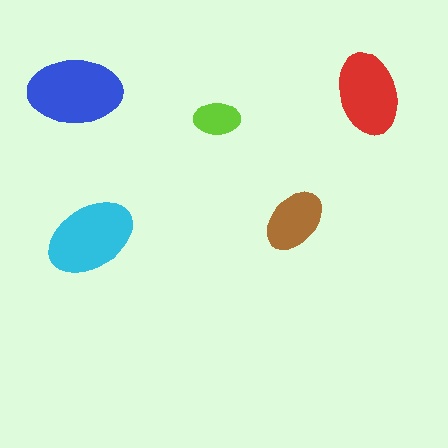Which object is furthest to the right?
The red ellipse is rightmost.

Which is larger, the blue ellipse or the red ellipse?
The blue one.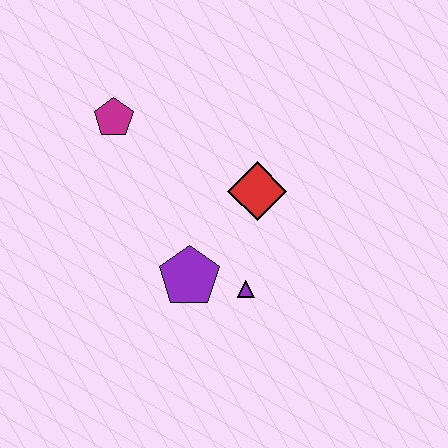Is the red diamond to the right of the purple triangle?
Yes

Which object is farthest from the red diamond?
The magenta pentagon is farthest from the red diamond.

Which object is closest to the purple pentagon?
The purple triangle is closest to the purple pentagon.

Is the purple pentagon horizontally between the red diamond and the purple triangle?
No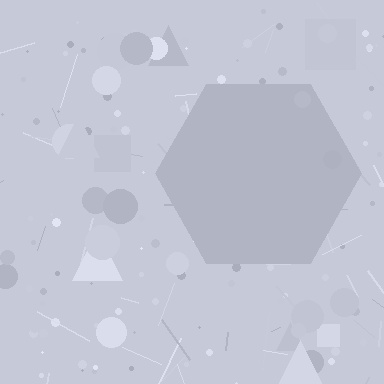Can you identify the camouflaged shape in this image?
The camouflaged shape is a hexagon.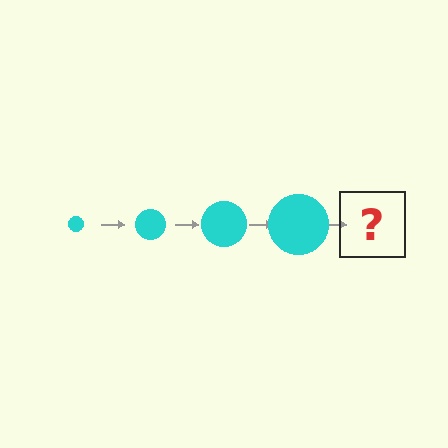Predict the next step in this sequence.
The next step is a cyan circle, larger than the previous one.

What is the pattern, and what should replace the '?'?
The pattern is that the circle gets progressively larger each step. The '?' should be a cyan circle, larger than the previous one.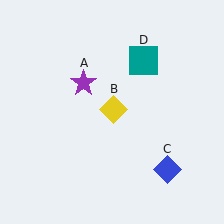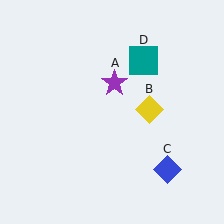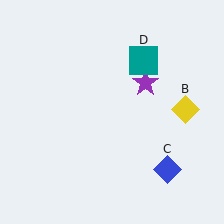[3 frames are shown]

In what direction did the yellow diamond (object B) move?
The yellow diamond (object B) moved right.